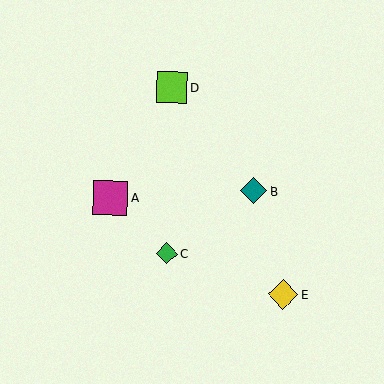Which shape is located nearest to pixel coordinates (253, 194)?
The teal diamond (labeled B) at (254, 190) is nearest to that location.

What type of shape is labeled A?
Shape A is a magenta square.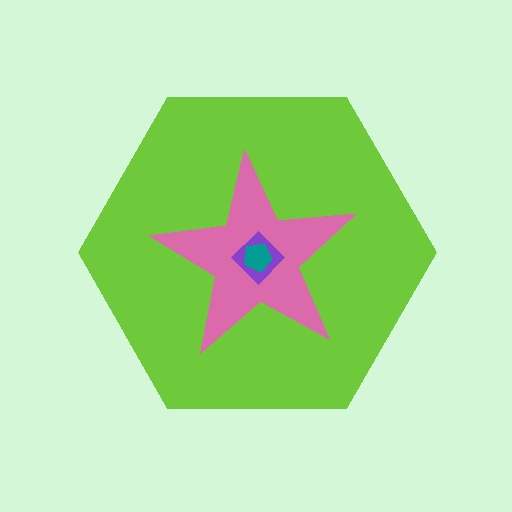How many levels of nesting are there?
4.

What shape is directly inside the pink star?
The purple diamond.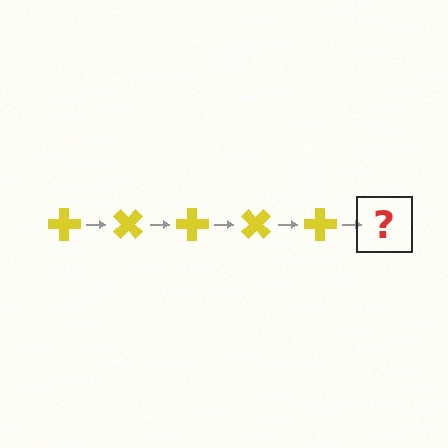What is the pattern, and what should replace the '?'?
The pattern is that the cross rotates 45 degrees each step. The '?' should be a yellow cross rotated 225 degrees.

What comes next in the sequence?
The next element should be a yellow cross rotated 225 degrees.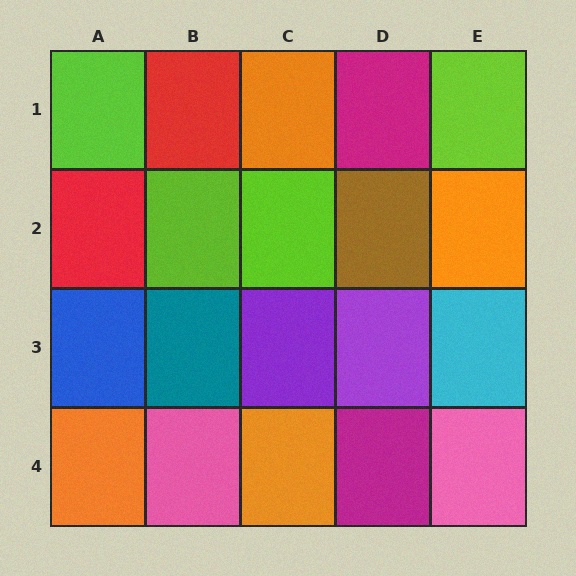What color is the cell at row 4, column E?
Pink.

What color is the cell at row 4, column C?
Orange.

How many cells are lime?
4 cells are lime.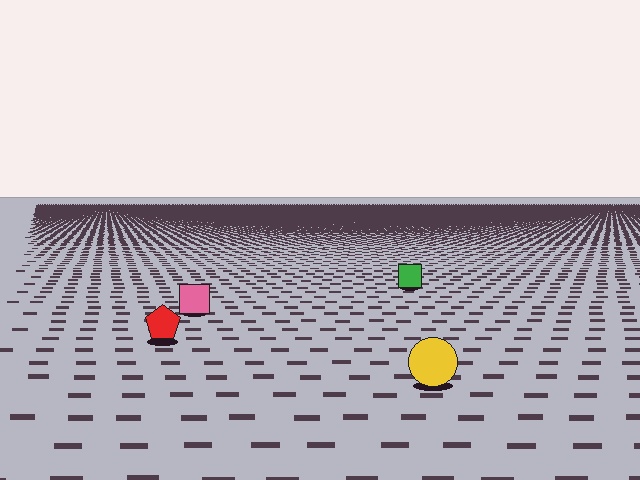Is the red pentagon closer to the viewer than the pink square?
Yes. The red pentagon is closer — you can tell from the texture gradient: the ground texture is coarser near it.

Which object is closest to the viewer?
The yellow circle is closest. The texture marks near it are larger and more spread out.